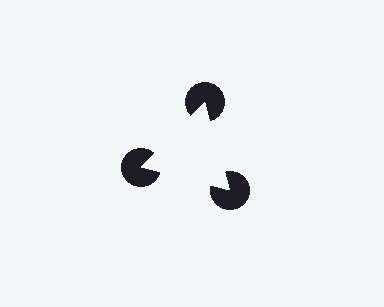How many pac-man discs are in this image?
There are 3 — one at each vertex of the illusory triangle.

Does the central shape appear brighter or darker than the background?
It typically appears slightly brighter than the background, even though no actual brightness change is drawn.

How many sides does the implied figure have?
3 sides.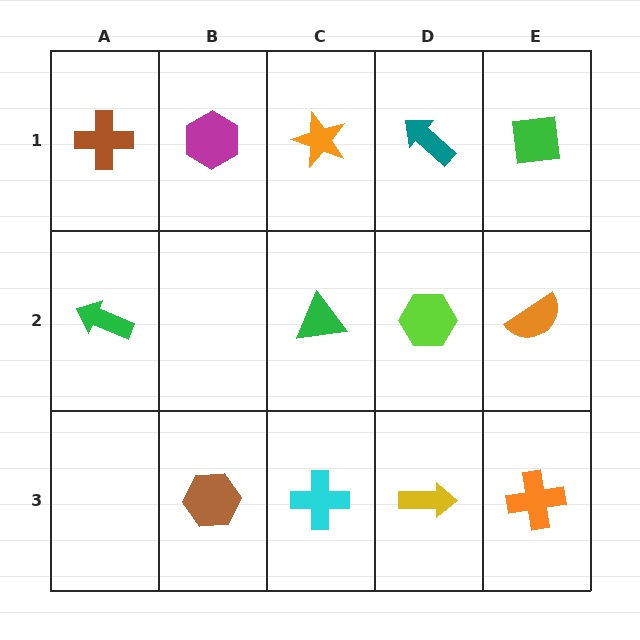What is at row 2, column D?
A lime hexagon.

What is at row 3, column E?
An orange cross.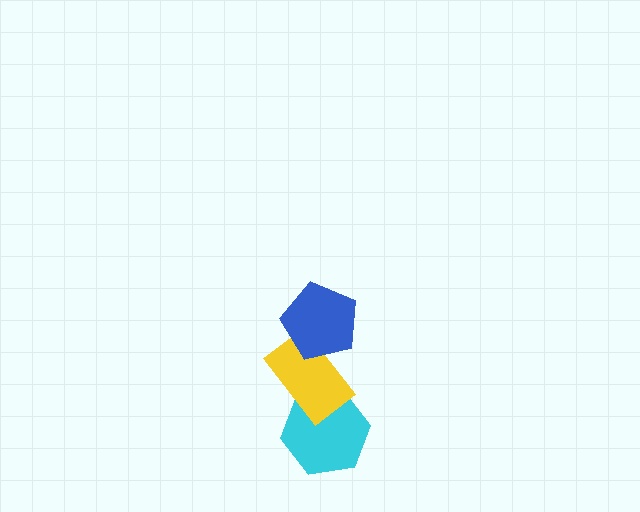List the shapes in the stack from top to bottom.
From top to bottom: the blue pentagon, the yellow rectangle, the cyan hexagon.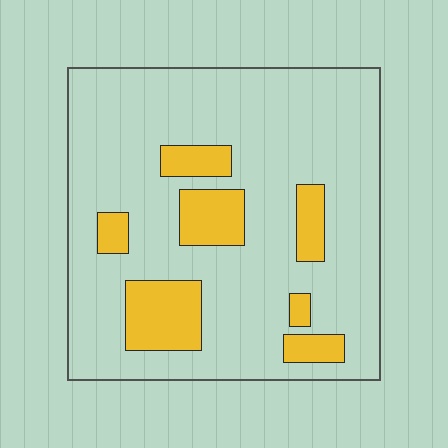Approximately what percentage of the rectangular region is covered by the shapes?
Approximately 20%.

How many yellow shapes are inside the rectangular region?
7.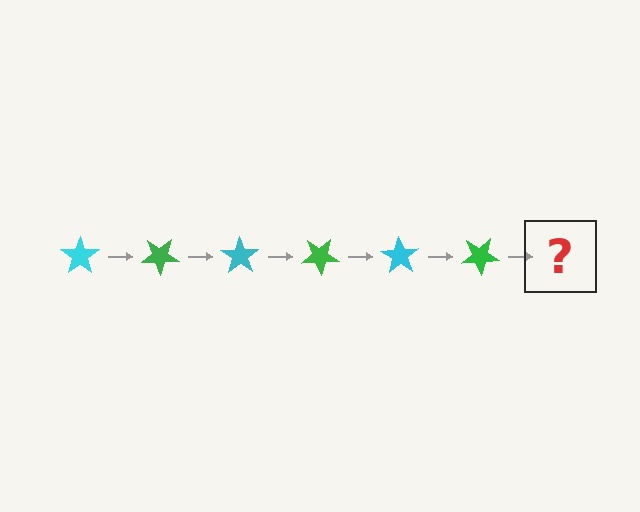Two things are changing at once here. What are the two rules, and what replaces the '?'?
The two rules are that it rotates 35 degrees each step and the color cycles through cyan and green. The '?' should be a cyan star, rotated 210 degrees from the start.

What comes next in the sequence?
The next element should be a cyan star, rotated 210 degrees from the start.